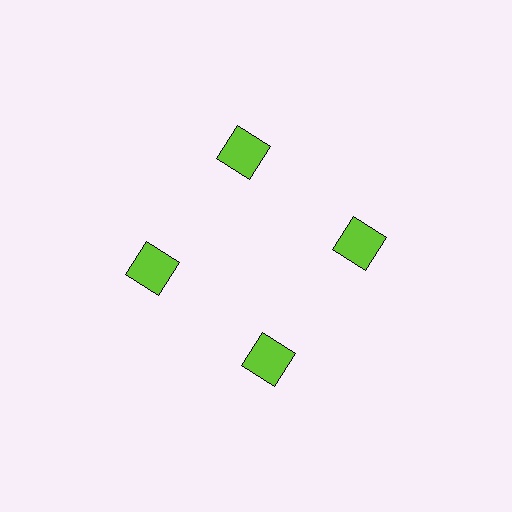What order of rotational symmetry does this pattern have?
This pattern has 4-fold rotational symmetry.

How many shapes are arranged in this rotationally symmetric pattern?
There are 4 shapes, arranged in 4 groups of 1.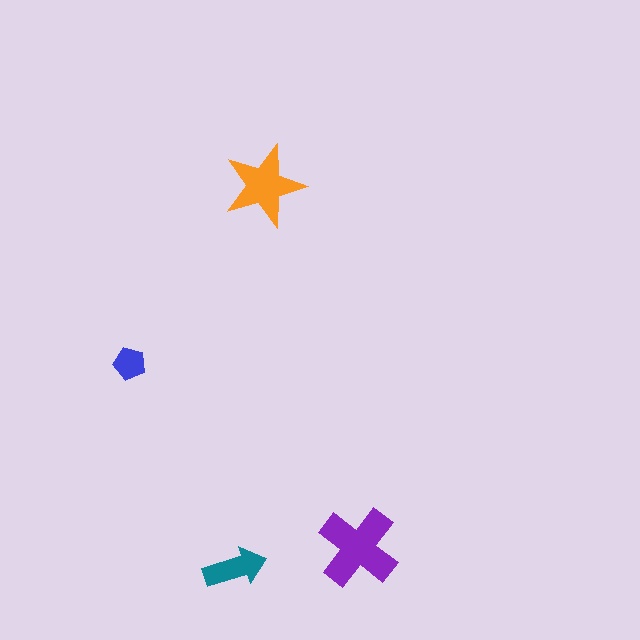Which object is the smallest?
The blue pentagon.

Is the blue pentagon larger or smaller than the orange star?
Smaller.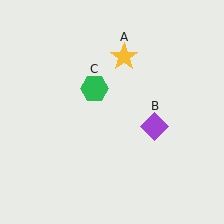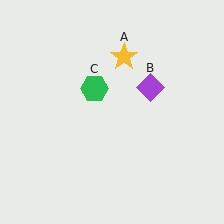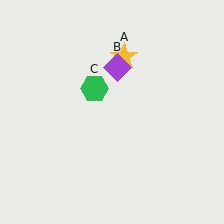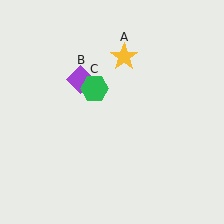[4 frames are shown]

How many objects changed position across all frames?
1 object changed position: purple diamond (object B).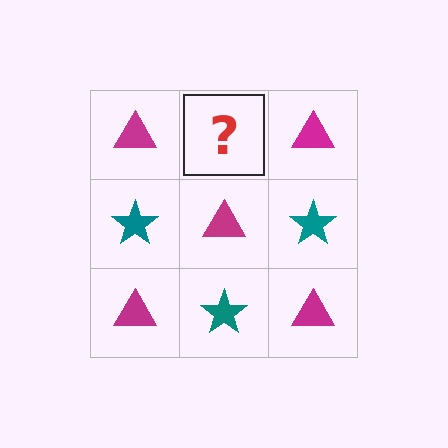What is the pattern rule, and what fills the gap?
The rule is that it alternates magenta triangle and teal star in a checkerboard pattern. The gap should be filled with a teal star.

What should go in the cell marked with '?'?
The missing cell should contain a teal star.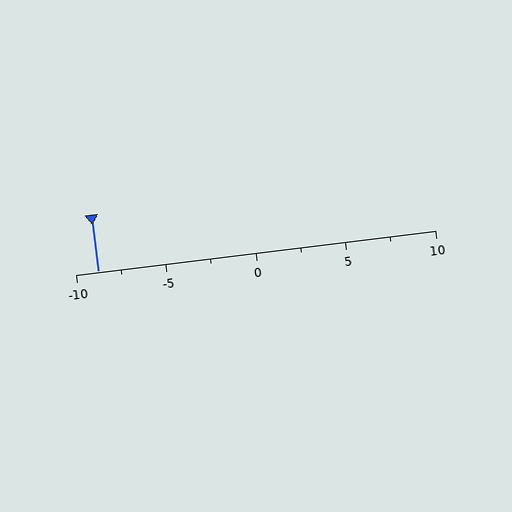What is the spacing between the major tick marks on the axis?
The major ticks are spaced 5 apart.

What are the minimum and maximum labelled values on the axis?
The axis runs from -10 to 10.